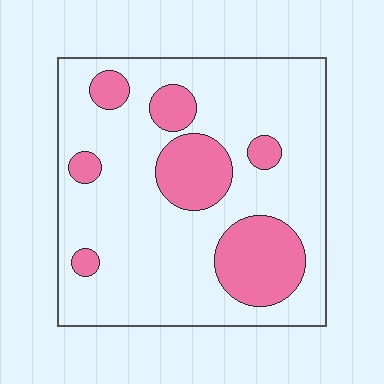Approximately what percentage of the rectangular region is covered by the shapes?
Approximately 25%.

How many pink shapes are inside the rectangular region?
7.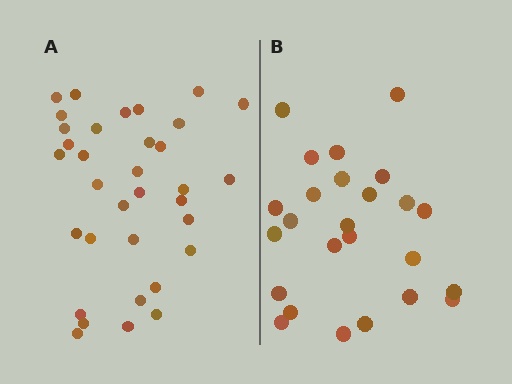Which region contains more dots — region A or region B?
Region A (the left region) has more dots.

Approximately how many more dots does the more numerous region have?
Region A has roughly 8 or so more dots than region B.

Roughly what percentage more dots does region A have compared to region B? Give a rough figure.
About 35% more.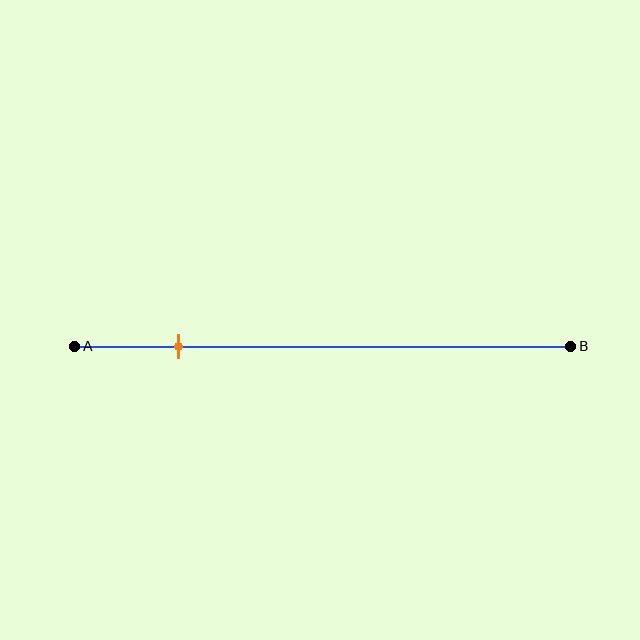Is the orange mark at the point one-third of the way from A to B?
No, the mark is at about 20% from A, not at the 33% one-third point.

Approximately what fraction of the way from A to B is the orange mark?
The orange mark is approximately 20% of the way from A to B.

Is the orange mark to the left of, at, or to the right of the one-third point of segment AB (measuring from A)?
The orange mark is to the left of the one-third point of segment AB.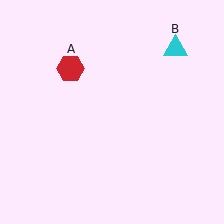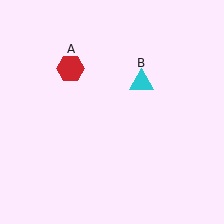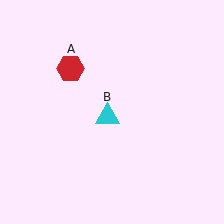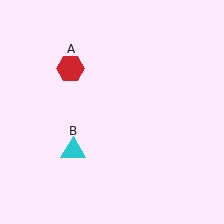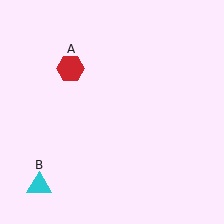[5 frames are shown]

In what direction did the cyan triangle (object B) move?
The cyan triangle (object B) moved down and to the left.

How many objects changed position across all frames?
1 object changed position: cyan triangle (object B).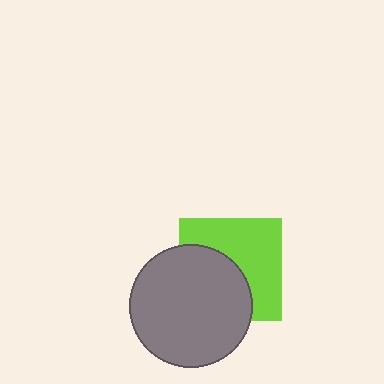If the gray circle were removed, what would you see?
You would see the complete lime square.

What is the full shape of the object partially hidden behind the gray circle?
The partially hidden object is a lime square.